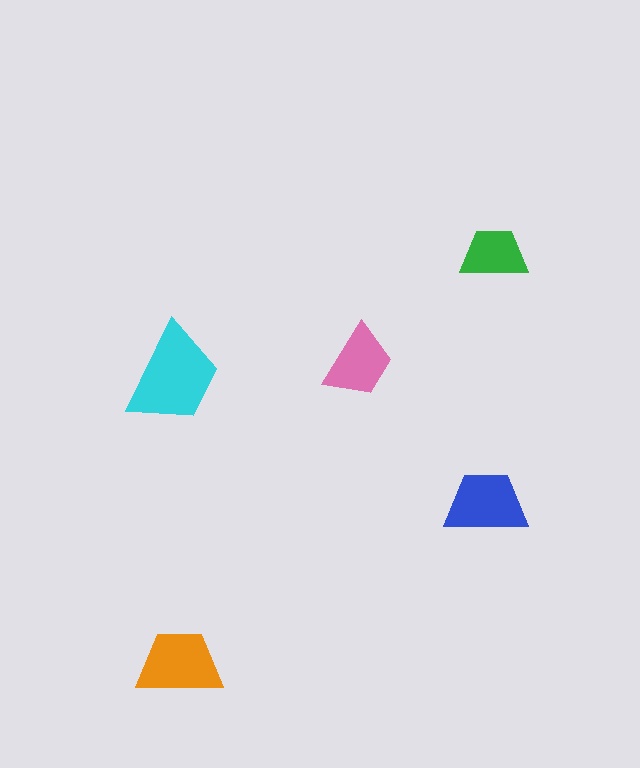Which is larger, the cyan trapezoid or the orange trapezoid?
The cyan one.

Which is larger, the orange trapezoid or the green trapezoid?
The orange one.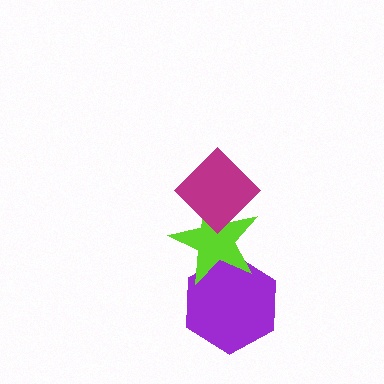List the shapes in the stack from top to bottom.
From top to bottom: the magenta diamond, the lime star, the purple hexagon.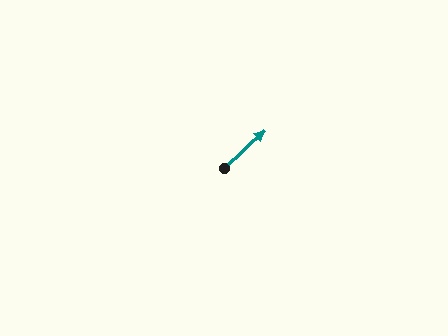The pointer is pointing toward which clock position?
Roughly 2 o'clock.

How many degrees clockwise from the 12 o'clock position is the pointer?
Approximately 48 degrees.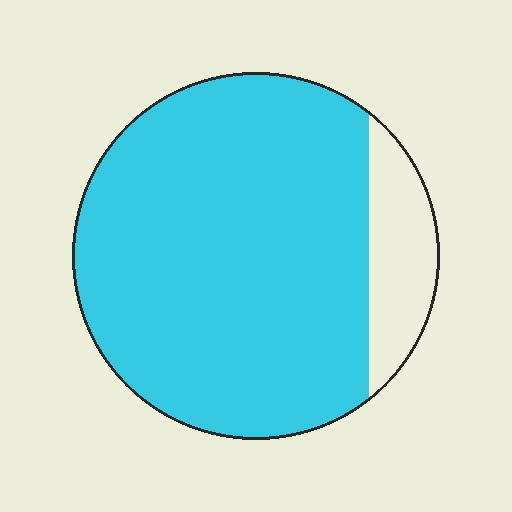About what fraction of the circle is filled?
About seven eighths (7/8).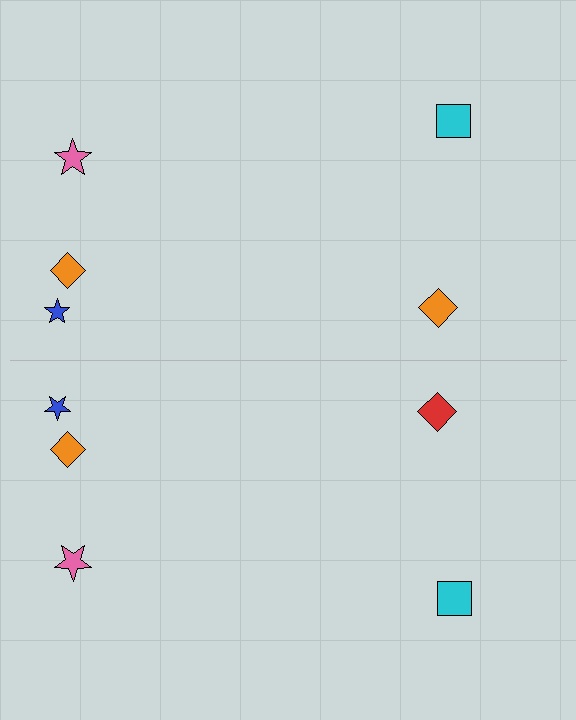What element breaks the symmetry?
The red diamond on the bottom side breaks the symmetry — its mirror counterpart is orange.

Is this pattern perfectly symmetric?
No, the pattern is not perfectly symmetric. The red diamond on the bottom side breaks the symmetry — its mirror counterpart is orange.